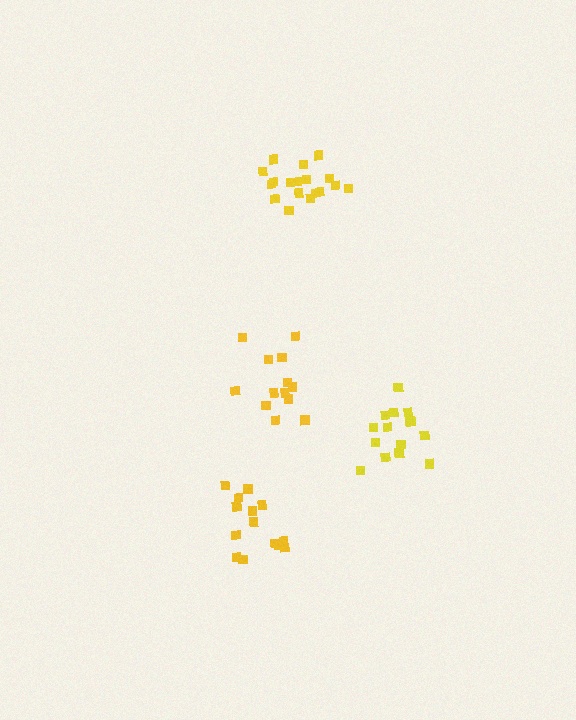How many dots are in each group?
Group 1: 18 dots, Group 2: 15 dots, Group 3: 15 dots, Group 4: 13 dots (61 total).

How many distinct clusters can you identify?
There are 4 distinct clusters.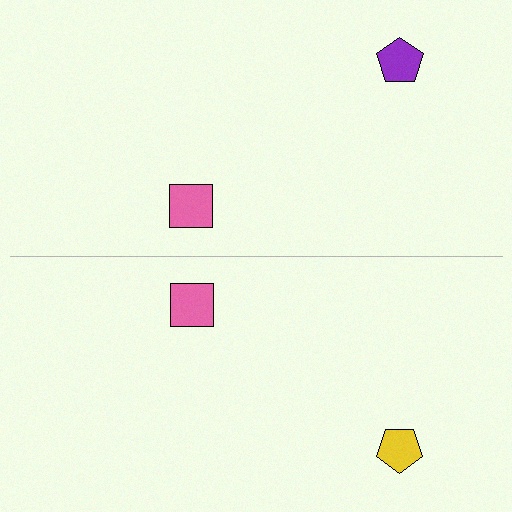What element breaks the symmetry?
The yellow pentagon on the bottom side breaks the symmetry — its mirror counterpart is purple.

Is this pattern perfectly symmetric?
No, the pattern is not perfectly symmetric. The yellow pentagon on the bottom side breaks the symmetry — its mirror counterpart is purple.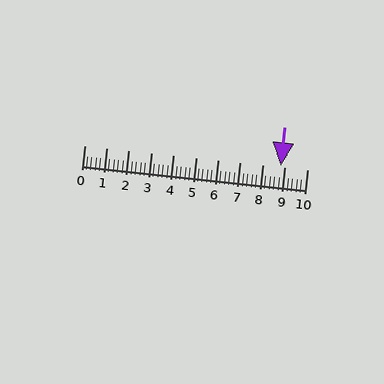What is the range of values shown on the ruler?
The ruler shows values from 0 to 10.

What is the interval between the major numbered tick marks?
The major tick marks are spaced 1 units apart.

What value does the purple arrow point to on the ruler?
The purple arrow points to approximately 8.8.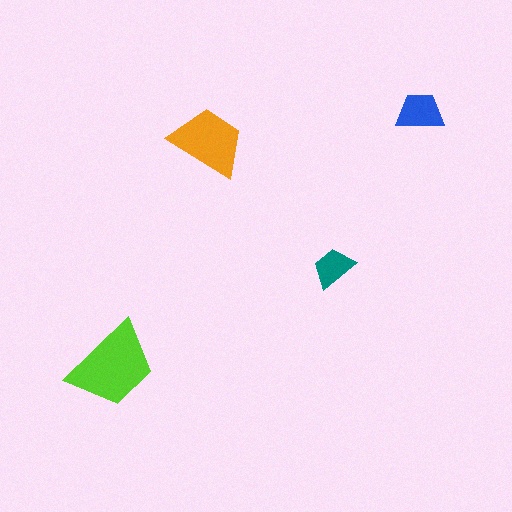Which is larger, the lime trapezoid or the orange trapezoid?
The lime one.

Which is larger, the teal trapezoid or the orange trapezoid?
The orange one.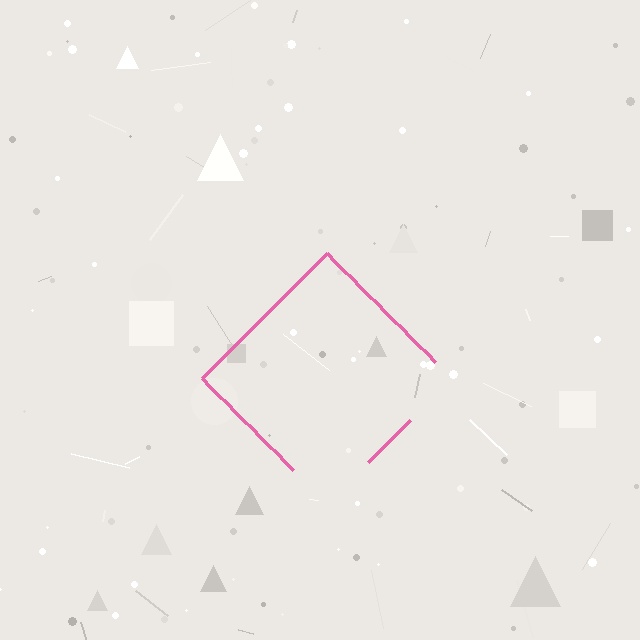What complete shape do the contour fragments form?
The contour fragments form a diamond.